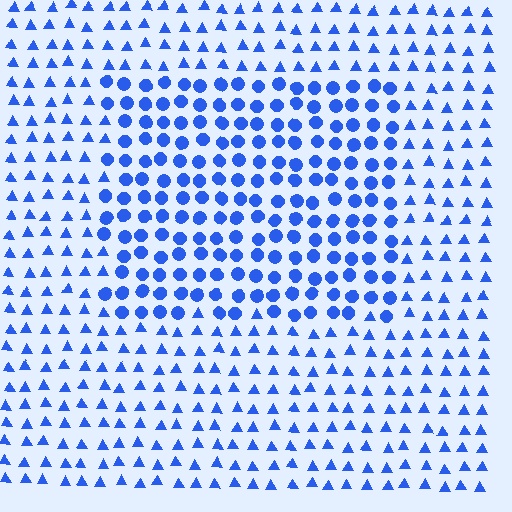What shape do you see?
I see a rectangle.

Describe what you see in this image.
The image is filled with small blue elements arranged in a uniform grid. A rectangle-shaped region contains circles, while the surrounding area contains triangles. The boundary is defined purely by the change in element shape.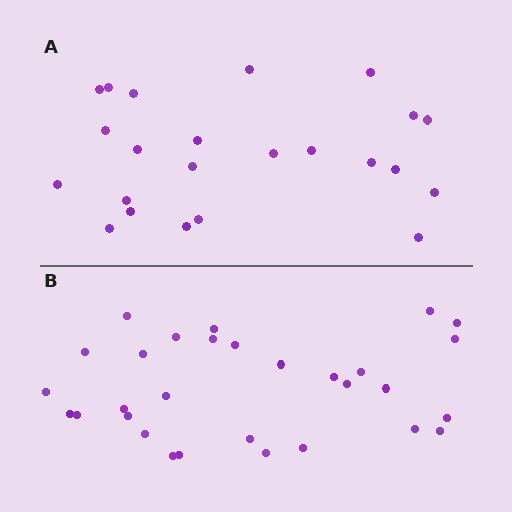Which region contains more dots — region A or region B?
Region B (the bottom region) has more dots.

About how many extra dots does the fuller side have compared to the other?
Region B has roughly 8 or so more dots than region A.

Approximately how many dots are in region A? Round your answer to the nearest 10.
About 20 dots. (The exact count is 23, which rounds to 20.)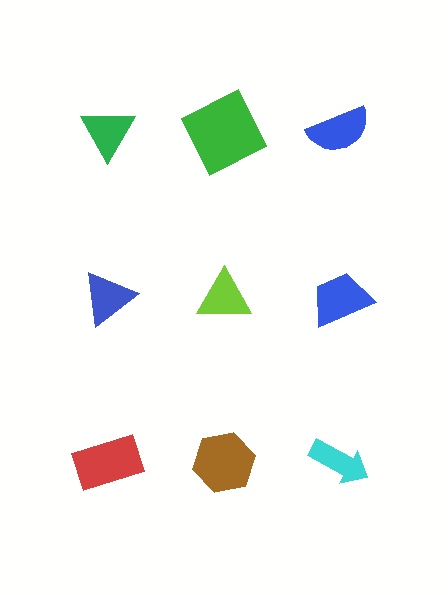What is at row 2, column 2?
A lime triangle.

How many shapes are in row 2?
3 shapes.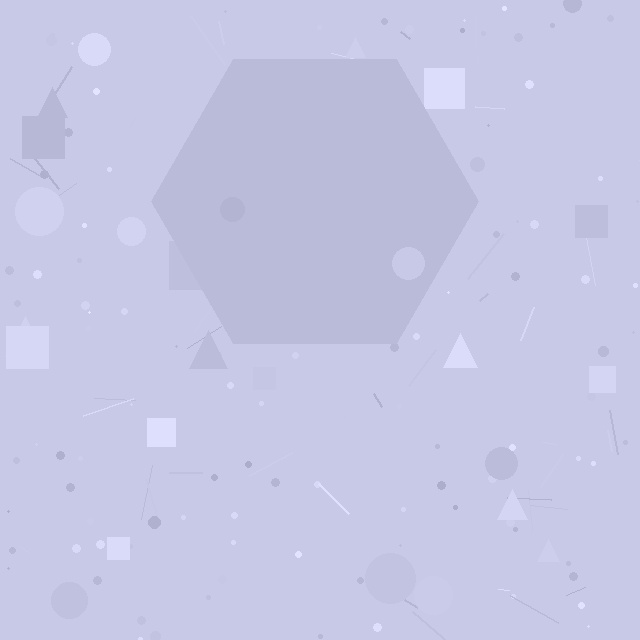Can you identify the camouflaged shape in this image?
The camouflaged shape is a hexagon.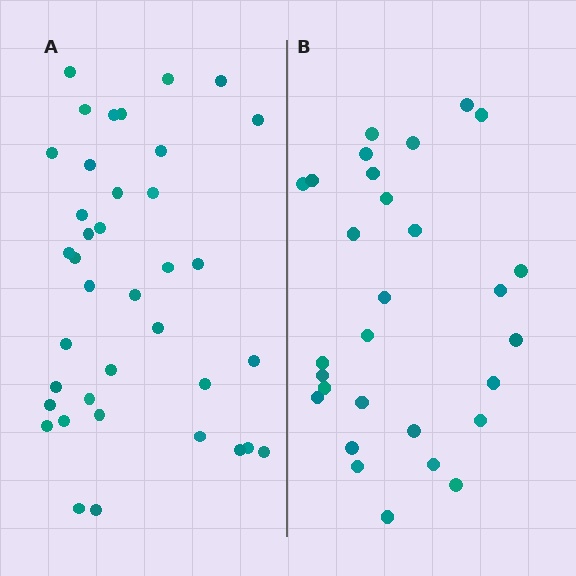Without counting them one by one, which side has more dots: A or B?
Region A (the left region) has more dots.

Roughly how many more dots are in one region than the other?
Region A has roughly 8 or so more dots than region B.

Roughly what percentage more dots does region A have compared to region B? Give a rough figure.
About 30% more.